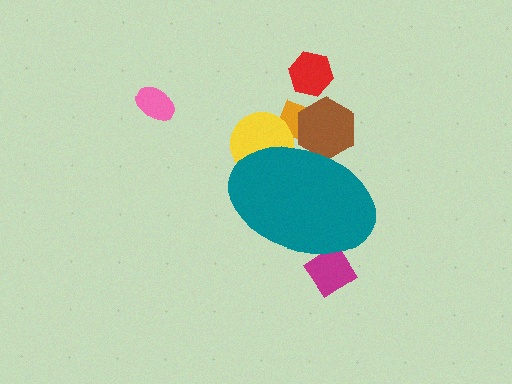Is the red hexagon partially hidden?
No, the red hexagon is fully visible.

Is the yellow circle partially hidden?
Yes, the yellow circle is partially hidden behind the teal ellipse.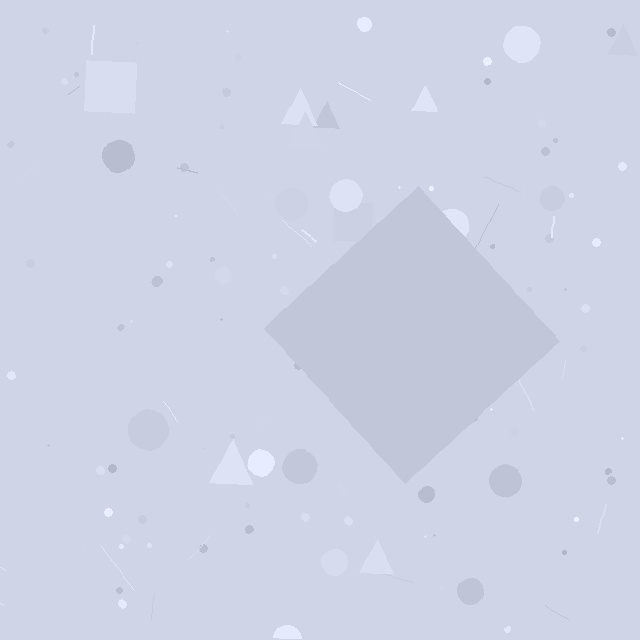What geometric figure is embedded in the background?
A diamond is embedded in the background.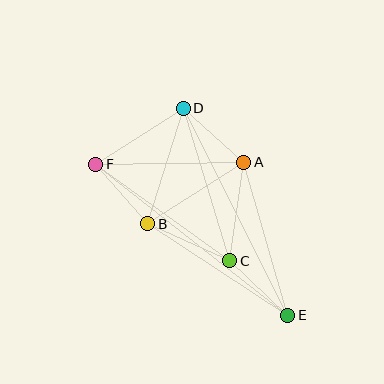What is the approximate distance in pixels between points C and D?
The distance between C and D is approximately 159 pixels.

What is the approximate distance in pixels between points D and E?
The distance between D and E is approximately 232 pixels.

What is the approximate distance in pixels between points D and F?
The distance between D and F is approximately 104 pixels.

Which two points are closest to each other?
Points B and F are closest to each other.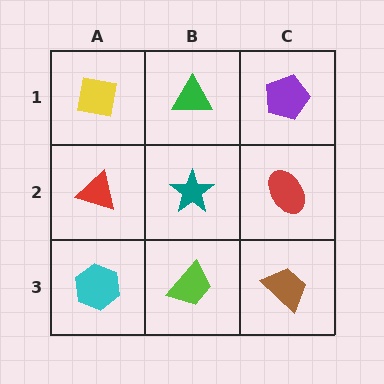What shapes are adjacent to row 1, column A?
A red triangle (row 2, column A), a green triangle (row 1, column B).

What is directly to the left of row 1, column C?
A green triangle.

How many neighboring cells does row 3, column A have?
2.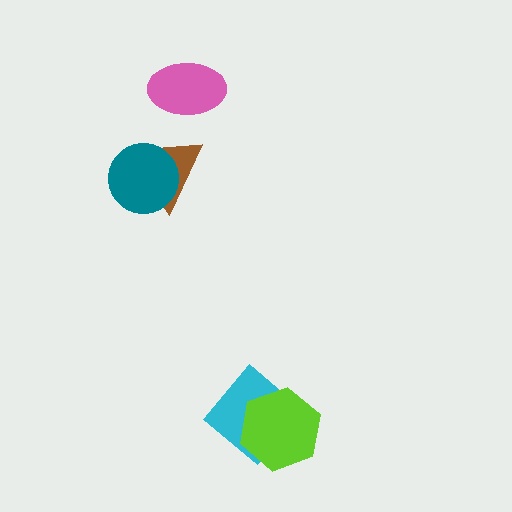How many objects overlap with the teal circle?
1 object overlaps with the teal circle.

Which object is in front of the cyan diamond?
The lime hexagon is in front of the cyan diamond.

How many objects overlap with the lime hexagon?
1 object overlaps with the lime hexagon.